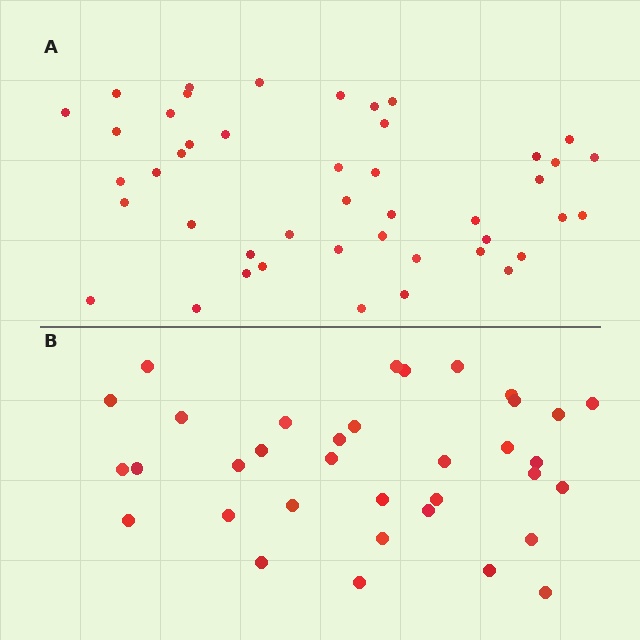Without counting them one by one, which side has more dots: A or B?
Region A (the top region) has more dots.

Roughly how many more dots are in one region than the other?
Region A has roughly 10 or so more dots than region B.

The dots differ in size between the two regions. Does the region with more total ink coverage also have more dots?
No. Region B has more total ink coverage because its dots are larger, but region A actually contains more individual dots. Total area can be misleading — the number of items is what matters here.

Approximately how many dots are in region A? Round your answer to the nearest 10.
About 40 dots. (The exact count is 45, which rounds to 40.)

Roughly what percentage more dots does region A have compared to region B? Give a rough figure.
About 30% more.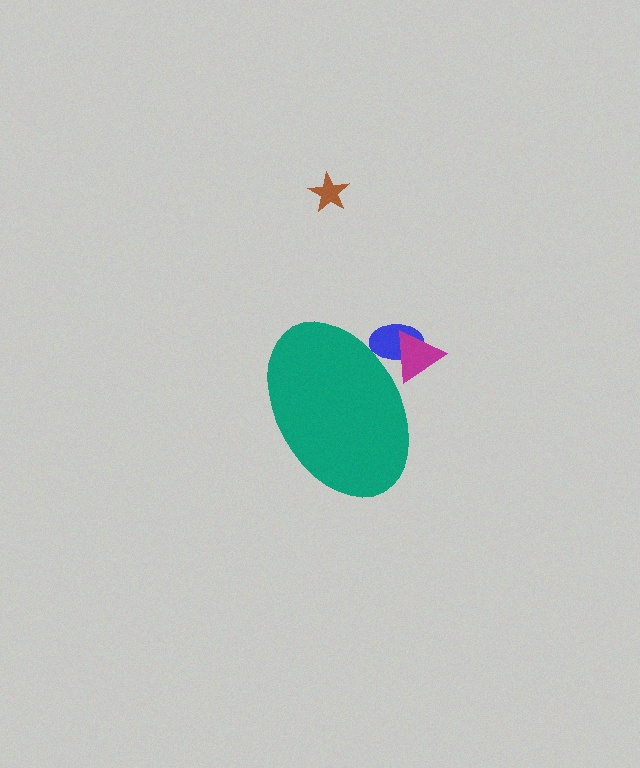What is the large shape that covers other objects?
A teal ellipse.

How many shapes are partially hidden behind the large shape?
2 shapes are partially hidden.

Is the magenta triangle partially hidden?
Yes, the magenta triangle is partially hidden behind the teal ellipse.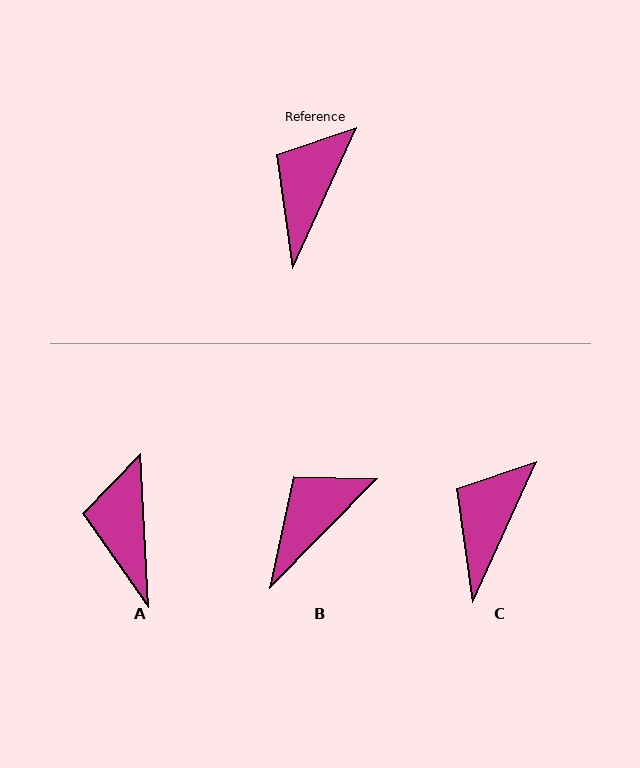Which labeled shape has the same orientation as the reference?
C.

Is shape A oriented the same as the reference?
No, it is off by about 27 degrees.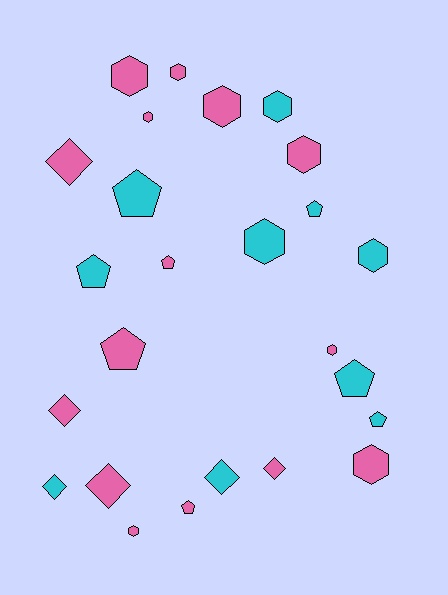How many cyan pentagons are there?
There are 5 cyan pentagons.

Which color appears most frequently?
Pink, with 15 objects.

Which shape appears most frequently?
Hexagon, with 11 objects.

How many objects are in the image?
There are 25 objects.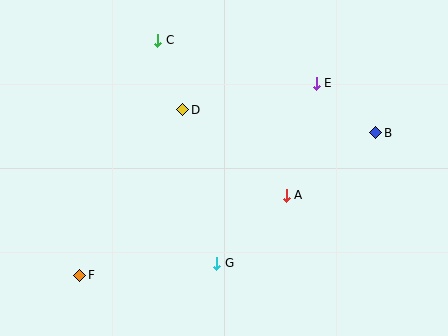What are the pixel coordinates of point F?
Point F is at (80, 275).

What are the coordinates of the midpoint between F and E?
The midpoint between F and E is at (198, 179).